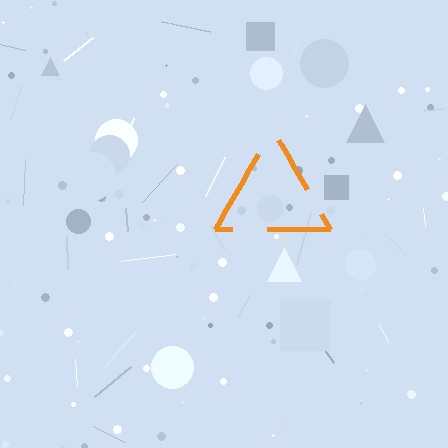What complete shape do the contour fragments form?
The contour fragments form a triangle.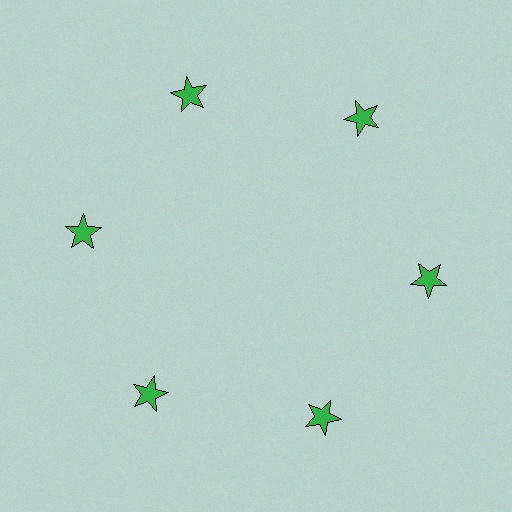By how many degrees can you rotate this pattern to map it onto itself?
The pattern maps onto itself every 60 degrees of rotation.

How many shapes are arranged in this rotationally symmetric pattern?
There are 6 shapes, arranged in 6 groups of 1.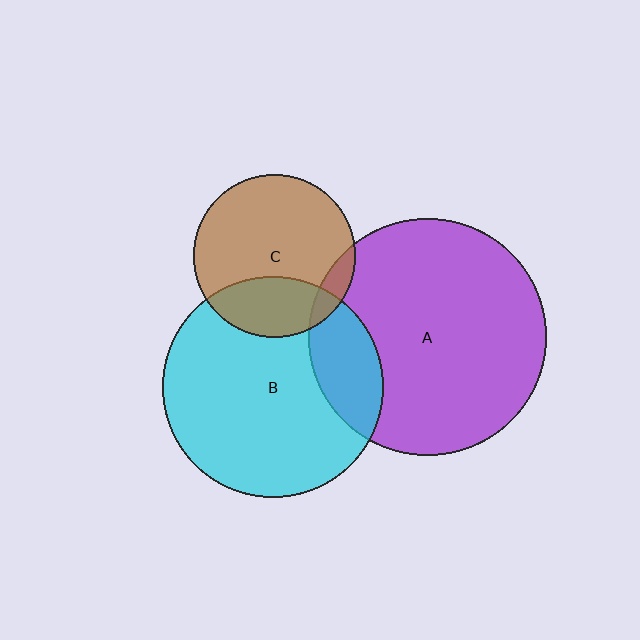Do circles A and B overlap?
Yes.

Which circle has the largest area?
Circle A (purple).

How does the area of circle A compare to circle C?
Approximately 2.1 times.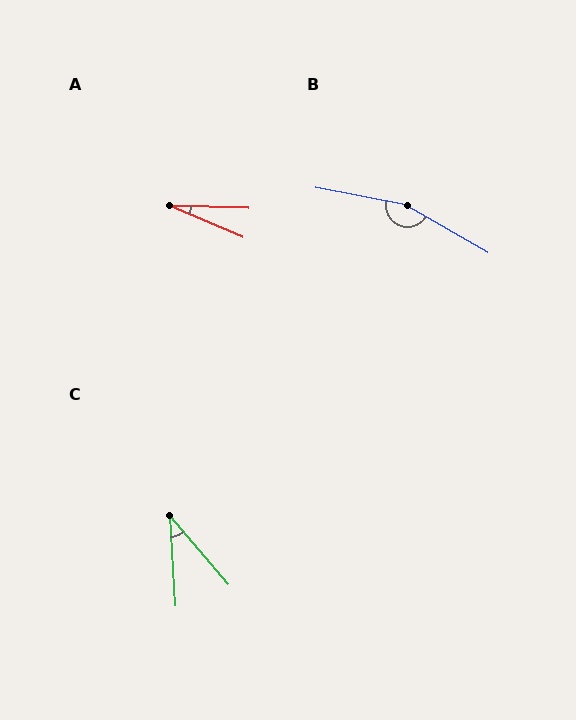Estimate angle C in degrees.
Approximately 37 degrees.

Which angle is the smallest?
A, at approximately 22 degrees.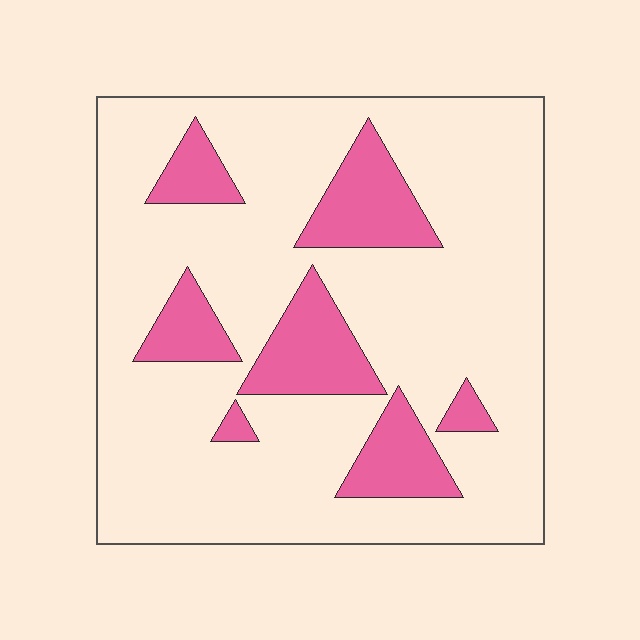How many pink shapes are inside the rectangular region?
7.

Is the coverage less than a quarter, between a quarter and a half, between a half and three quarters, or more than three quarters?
Less than a quarter.